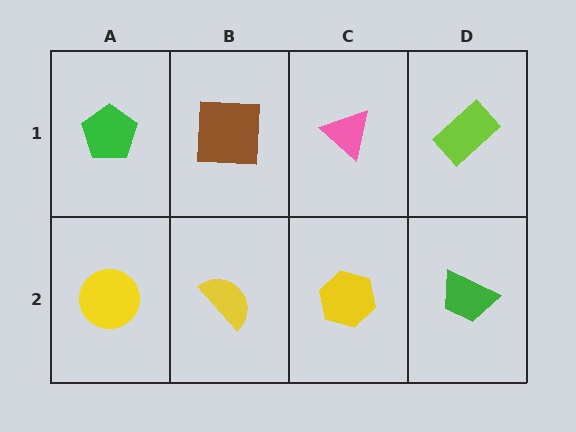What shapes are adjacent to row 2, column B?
A brown square (row 1, column B), a yellow circle (row 2, column A), a yellow hexagon (row 2, column C).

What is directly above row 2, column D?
A lime rectangle.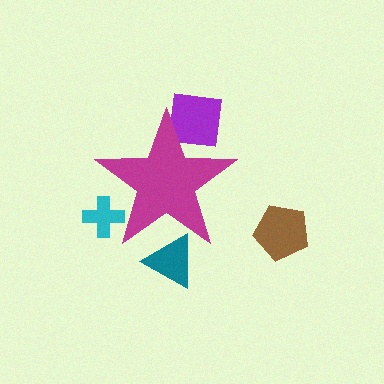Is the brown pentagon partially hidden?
No, the brown pentagon is fully visible.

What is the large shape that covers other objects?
A magenta star.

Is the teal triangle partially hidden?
Yes, the teal triangle is partially hidden behind the magenta star.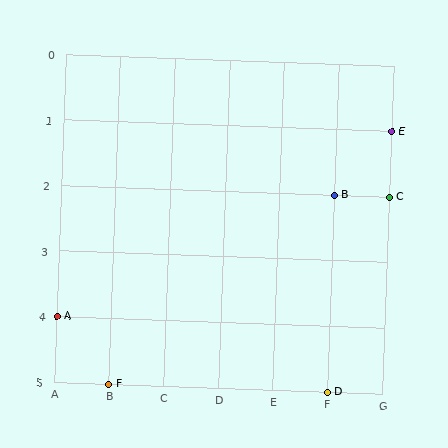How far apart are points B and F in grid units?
Points B and F are 4 columns and 3 rows apart (about 5.0 grid units diagonally).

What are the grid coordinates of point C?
Point C is at grid coordinates (G, 2).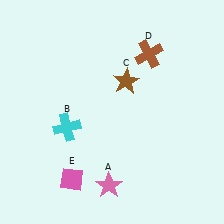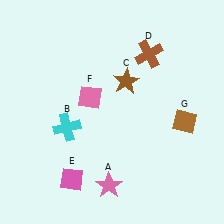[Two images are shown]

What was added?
A pink diamond (F), a brown diamond (G) were added in Image 2.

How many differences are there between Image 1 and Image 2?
There are 2 differences between the two images.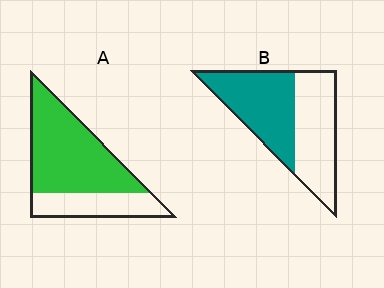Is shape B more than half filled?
Roughly half.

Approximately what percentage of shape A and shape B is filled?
A is approximately 70% and B is approximately 50%.